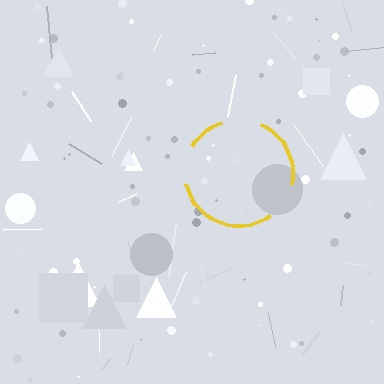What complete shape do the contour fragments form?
The contour fragments form a circle.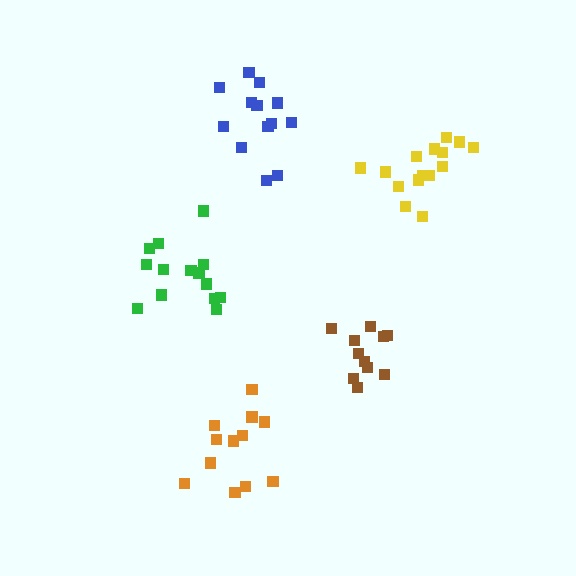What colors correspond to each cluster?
The clusters are colored: green, orange, brown, blue, yellow.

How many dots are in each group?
Group 1: 14 dots, Group 2: 12 dots, Group 3: 11 dots, Group 4: 13 dots, Group 5: 15 dots (65 total).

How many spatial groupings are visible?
There are 5 spatial groupings.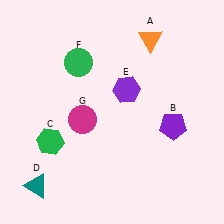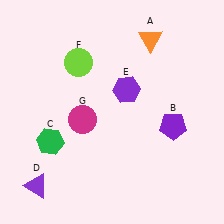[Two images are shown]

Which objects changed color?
D changed from teal to purple. F changed from green to lime.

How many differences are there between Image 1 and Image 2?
There are 2 differences between the two images.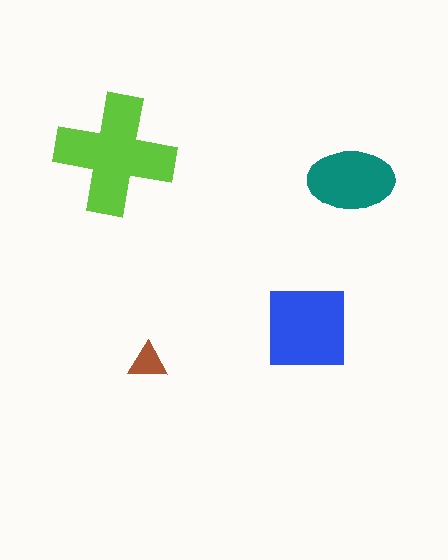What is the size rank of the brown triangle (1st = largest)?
4th.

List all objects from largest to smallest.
The lime cross, the blue square, the teal ellipse, the brown triangle.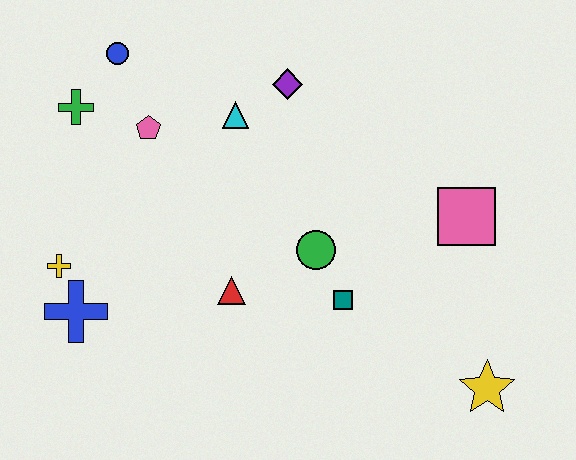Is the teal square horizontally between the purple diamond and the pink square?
Yes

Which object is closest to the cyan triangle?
The purple diamond is closest to the cyan triangle.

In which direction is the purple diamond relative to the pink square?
The purple diamond is to the left of the pink square.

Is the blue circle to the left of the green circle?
Yes